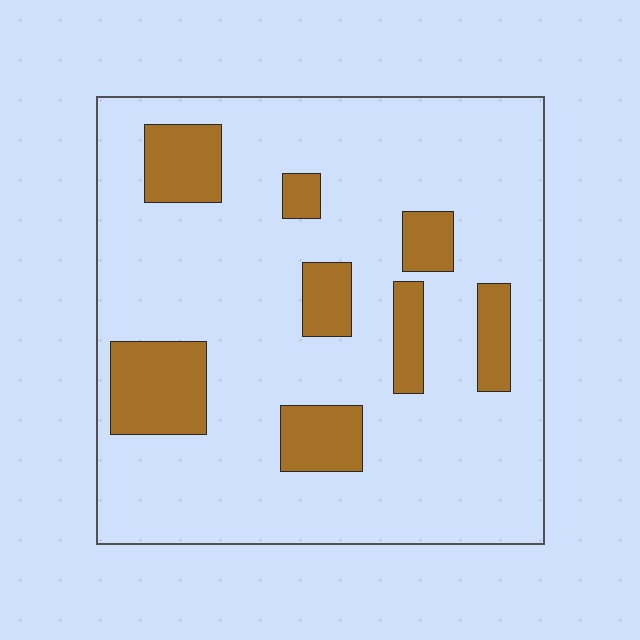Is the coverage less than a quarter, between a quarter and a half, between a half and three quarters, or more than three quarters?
Less than a quarter.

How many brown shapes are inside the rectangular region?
8.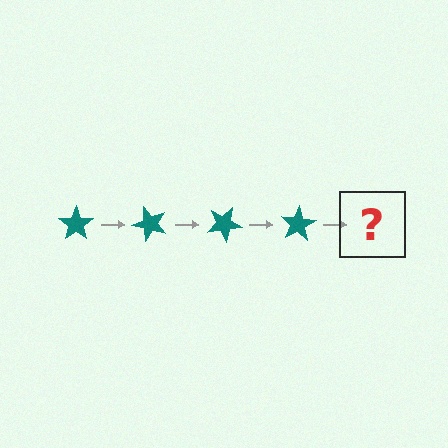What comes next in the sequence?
The next element should be a teal star rotated 200 degrees.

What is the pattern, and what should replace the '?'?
The pattern is that the star rotates 50 degrees each step. The '?' should be a teal star rotated 200 degrees.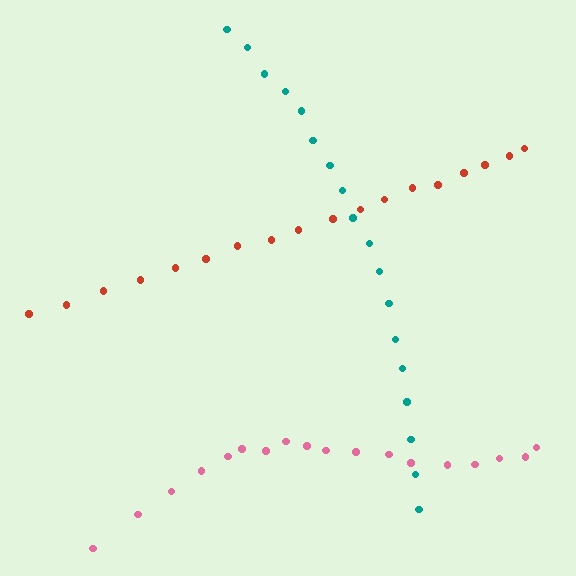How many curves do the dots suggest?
There are 3 distinct paths.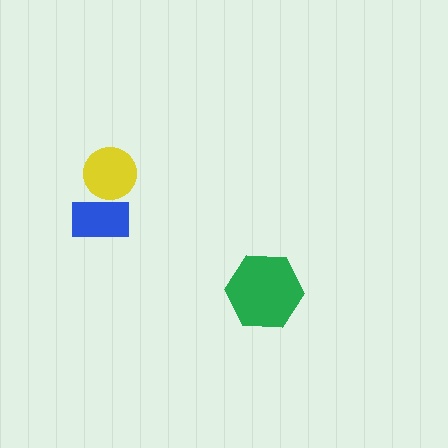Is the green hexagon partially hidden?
No, no other shape covers it.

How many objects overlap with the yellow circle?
1 object overlaps with the yellow circle.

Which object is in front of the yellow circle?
The blue rectangle is in front of the yellow circle.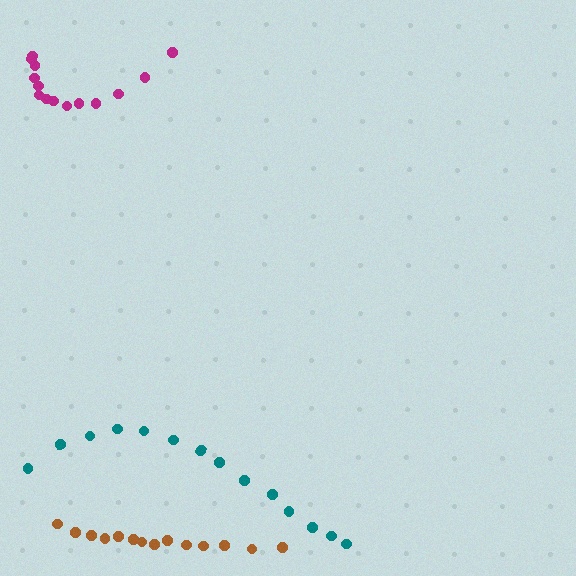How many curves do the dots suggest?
There are 3 distinct paths.